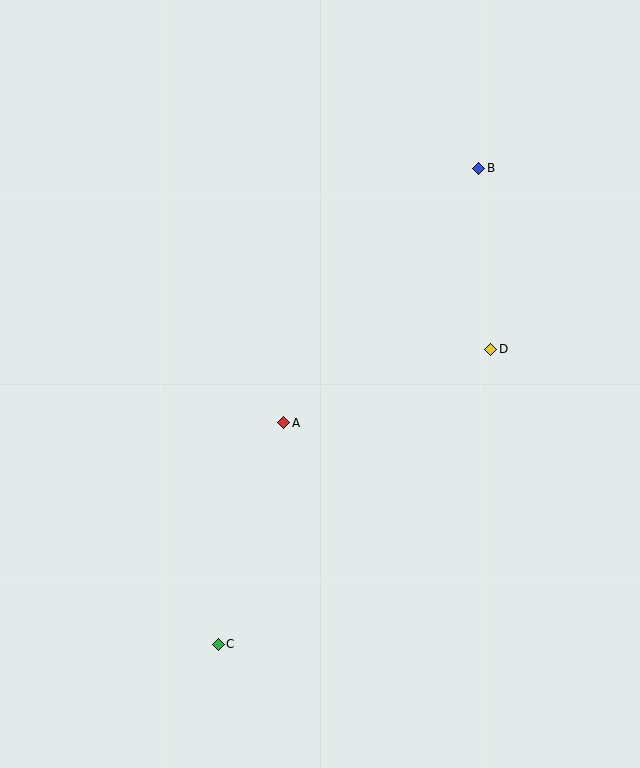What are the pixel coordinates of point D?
Point D is at (491, 349).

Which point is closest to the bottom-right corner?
Point C is closest to the bottom-right corner.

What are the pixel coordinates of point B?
Point B is at (479, 168).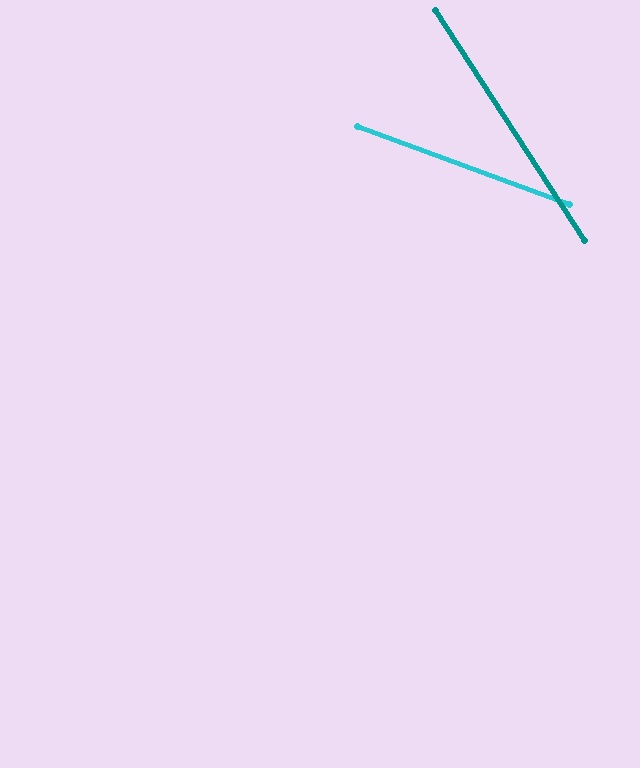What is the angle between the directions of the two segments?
Approximately 37 degrees.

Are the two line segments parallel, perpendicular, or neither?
Neither parallel nor perpendicular — they differ by about 37°.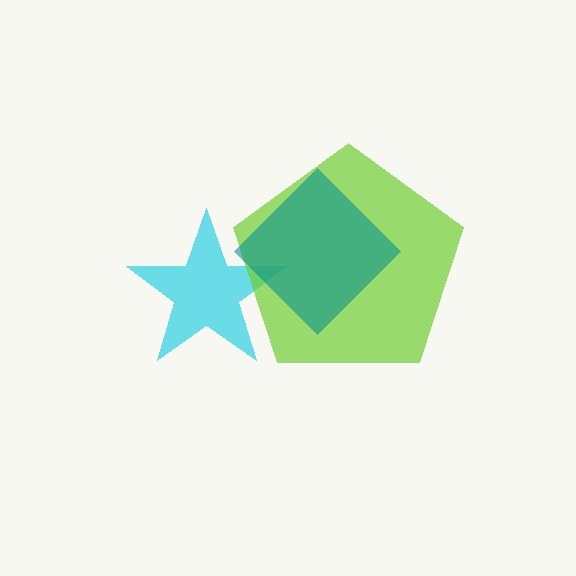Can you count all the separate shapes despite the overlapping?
Yes, there are 3 separate shapes.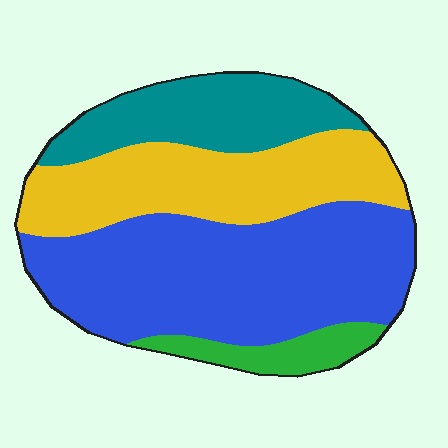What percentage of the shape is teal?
Teal covers roughly 20% of the shape.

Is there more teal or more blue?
Blue.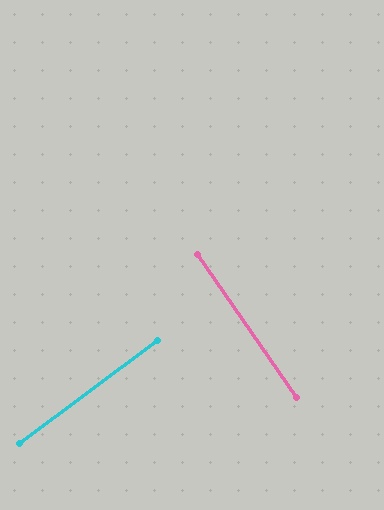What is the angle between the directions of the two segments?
Approximately 88 degrees.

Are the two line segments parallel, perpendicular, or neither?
Perpendicular — they meet at approximately 88°.